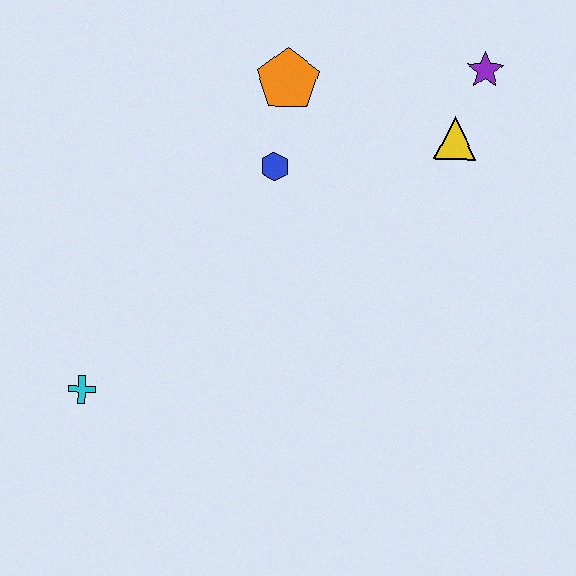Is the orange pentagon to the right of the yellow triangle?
No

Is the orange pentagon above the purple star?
No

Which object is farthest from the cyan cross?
The purple star is farthest from the cyan cross.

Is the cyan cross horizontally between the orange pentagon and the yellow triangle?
No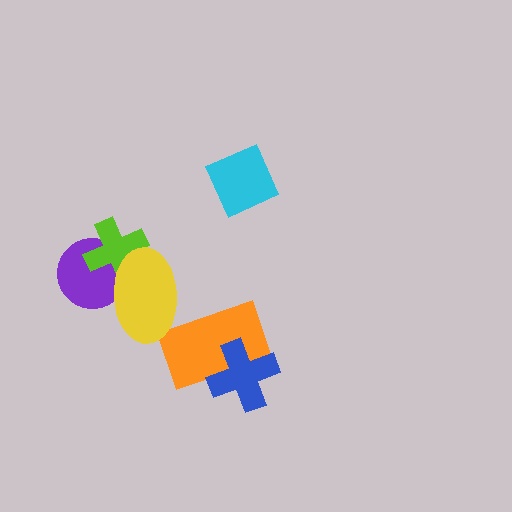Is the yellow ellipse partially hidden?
No, no other shape covers it.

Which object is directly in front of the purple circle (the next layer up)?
The lime cross is directly in front of the purple circle.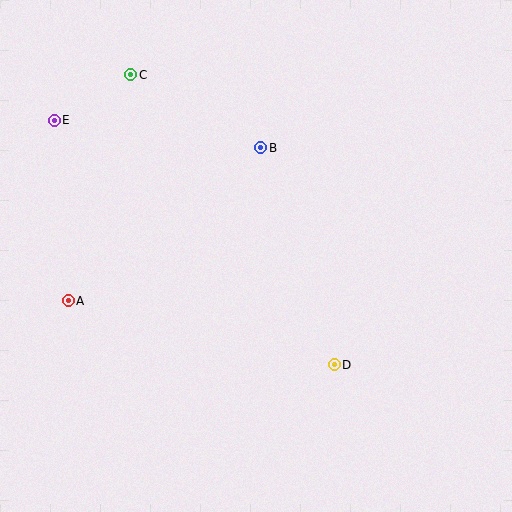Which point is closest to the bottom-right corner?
Point D is closest to the bottom-right corner.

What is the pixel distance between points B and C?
The distance between B and C is 149 pixels.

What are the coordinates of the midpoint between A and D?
The midpoint between A and D is at (201, 333).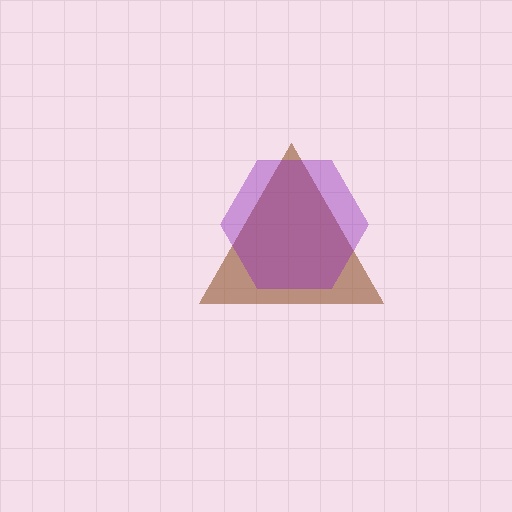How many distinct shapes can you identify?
There are 2 distinct shapes: a brown triangle, a purple hexagon.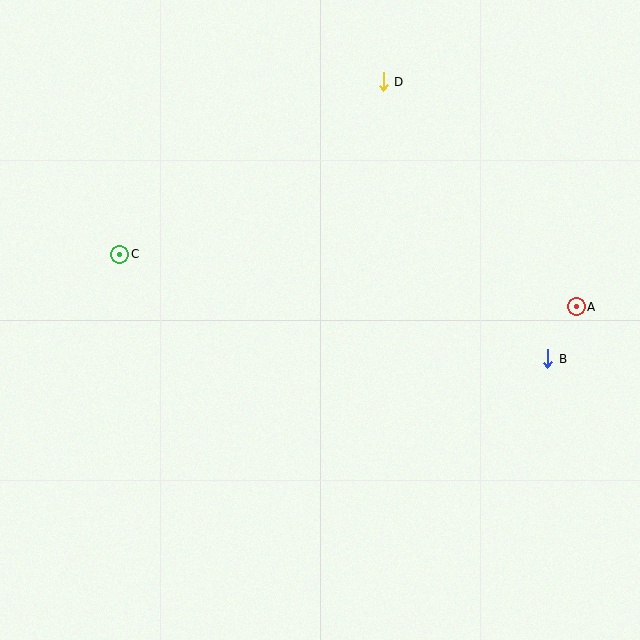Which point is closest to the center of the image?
Point C at (120, 254) is closest to the center.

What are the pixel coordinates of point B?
Point B is at (548, 359).